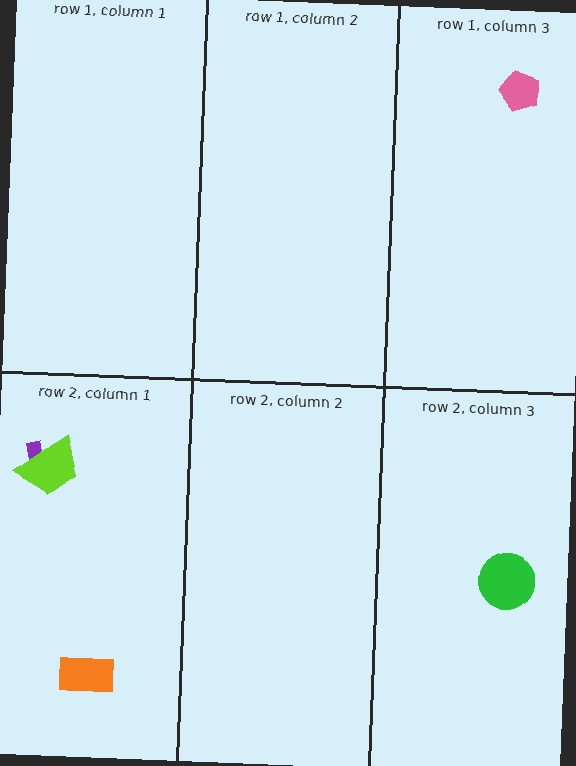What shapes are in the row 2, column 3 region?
The green circle.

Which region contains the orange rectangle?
The row 2, column 1 region.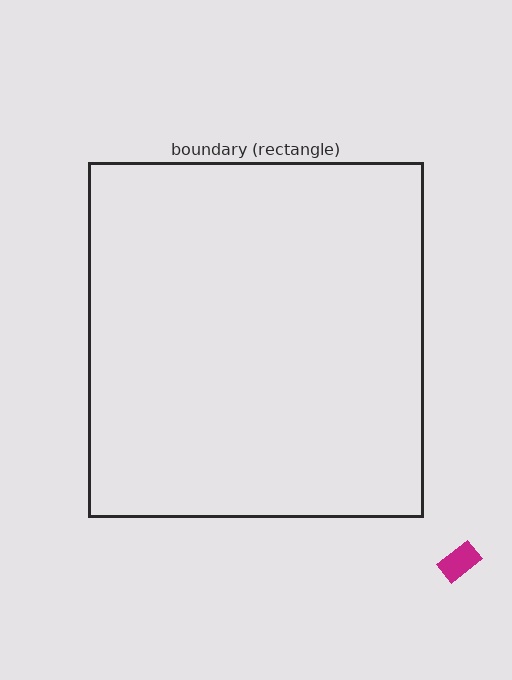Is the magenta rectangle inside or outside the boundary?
Outside.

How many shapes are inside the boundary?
0 inside, 1 outside.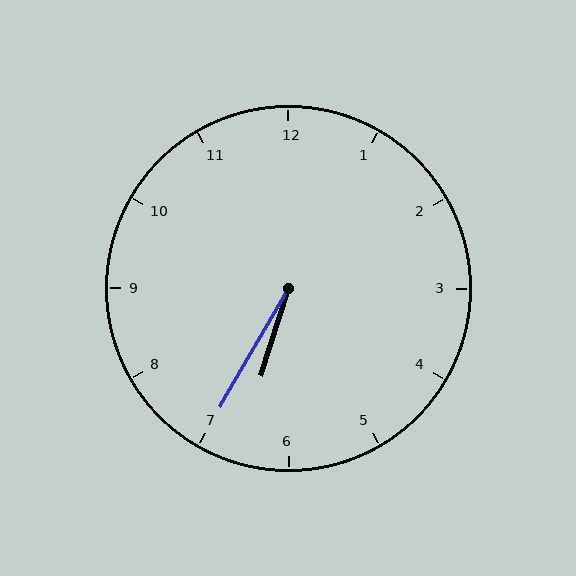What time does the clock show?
6:35.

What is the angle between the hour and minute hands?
Approximately 12 degrees.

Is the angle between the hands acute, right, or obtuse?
It is acute.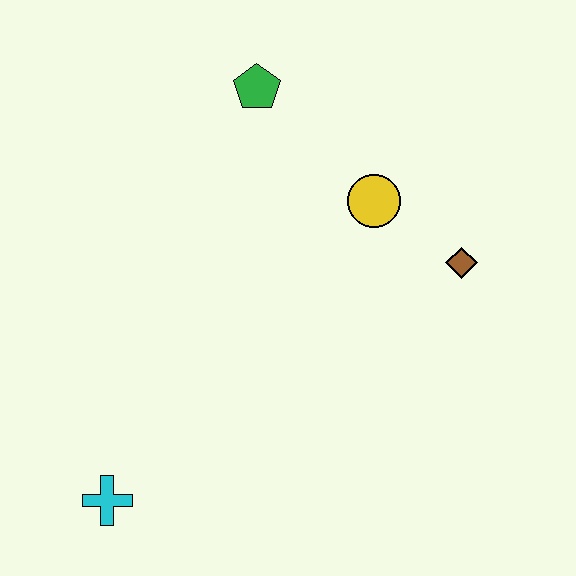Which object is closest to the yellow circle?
The brown diamond is closest to the yellow circle.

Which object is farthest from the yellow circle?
The cyan cross is farthest from the yellow circle.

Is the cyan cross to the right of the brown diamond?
No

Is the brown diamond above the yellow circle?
No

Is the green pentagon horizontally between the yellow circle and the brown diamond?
No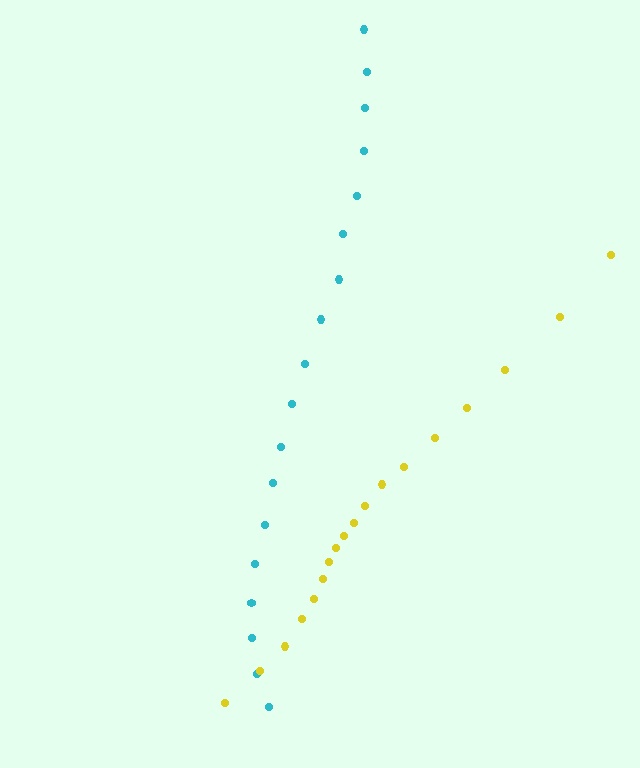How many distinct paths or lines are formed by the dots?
There are 2 distinct paths.